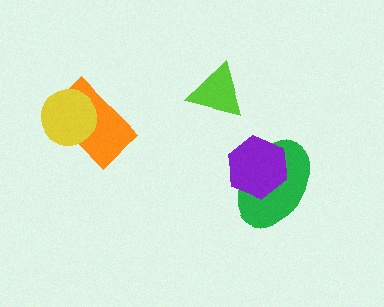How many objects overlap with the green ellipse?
1 object overlaps with the green ellipse.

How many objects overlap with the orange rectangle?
1 object overlaps with the orange rectangle.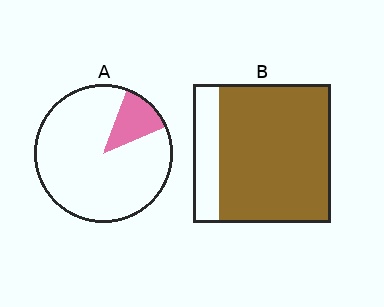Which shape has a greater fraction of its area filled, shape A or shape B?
Shape B.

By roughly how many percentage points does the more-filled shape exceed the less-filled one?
By roughly 70 percentage points (B over A).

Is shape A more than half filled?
No.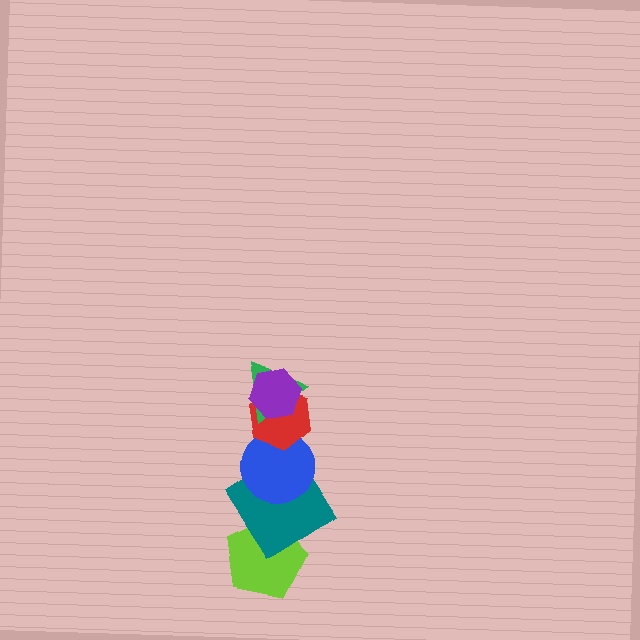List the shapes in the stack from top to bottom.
From top to bottom: the purple hexagon, the green triangle, the red hexagon, the blue circle, the teal diamond, the lime pentagon.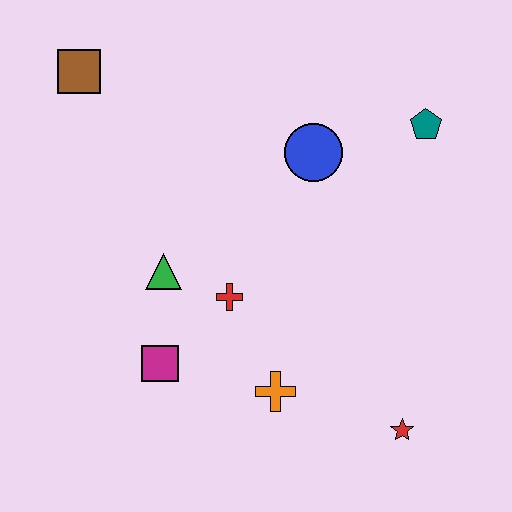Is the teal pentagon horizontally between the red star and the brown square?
No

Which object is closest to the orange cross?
The red cross is closest to the orange cross.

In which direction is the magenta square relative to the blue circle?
The magenta square is below the blue circle.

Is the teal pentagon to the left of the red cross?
No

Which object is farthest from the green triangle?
The teal pentagon is farthest from the green triangle.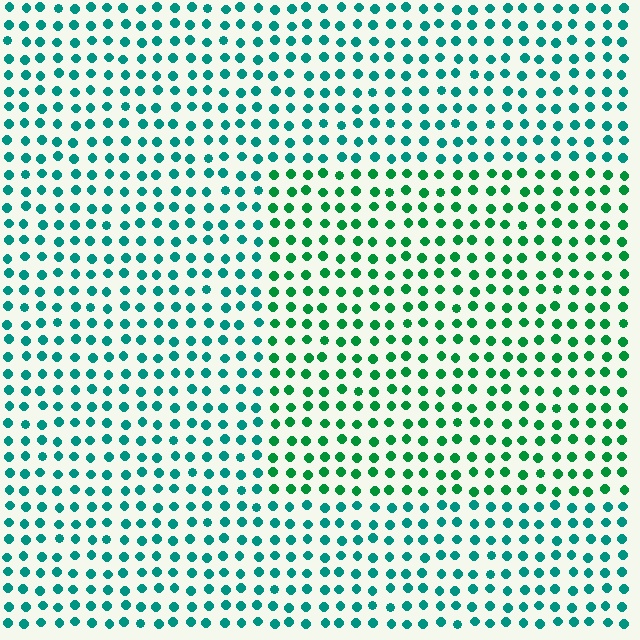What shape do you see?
I see a rectangle.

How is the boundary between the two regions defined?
The boundary is defined purely by a slight shift in hue (about 31 degrees). Spacing, size, and orientation are identical on both sides.